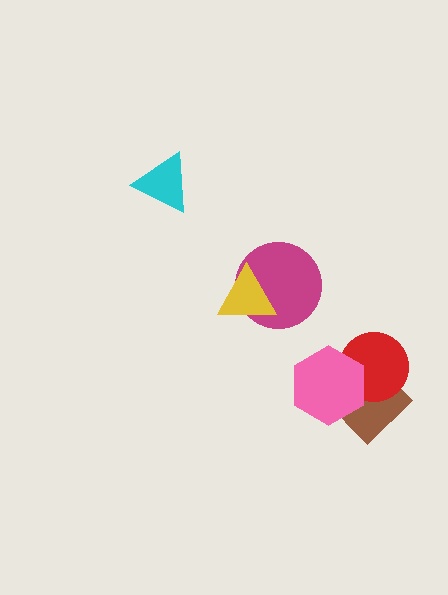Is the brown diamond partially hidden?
Yes, it is partially covered by another shape.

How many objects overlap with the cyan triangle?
0 objects overlap with the cyan triangle.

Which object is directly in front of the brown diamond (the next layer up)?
The red circle is directly in front of the brown diamond.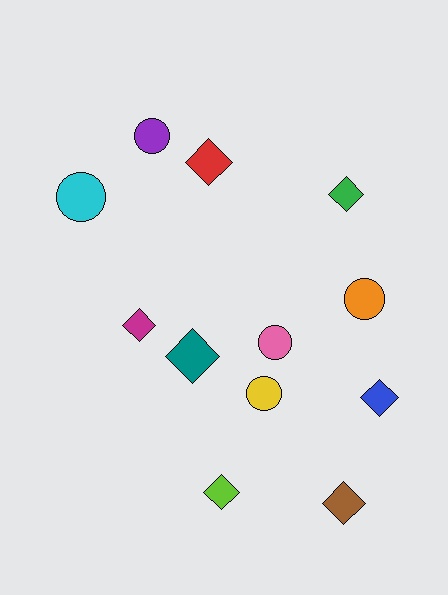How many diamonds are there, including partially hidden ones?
There are 7 diamonds.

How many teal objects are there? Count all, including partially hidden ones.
There is 1 teal object.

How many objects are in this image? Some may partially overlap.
There are 12 objects.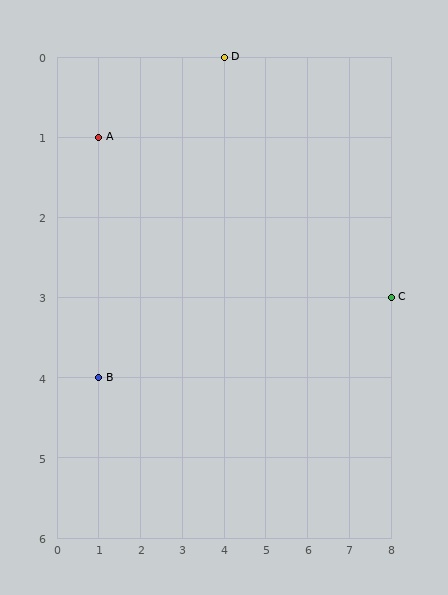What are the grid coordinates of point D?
Point D is at grid coordinates (4, 0).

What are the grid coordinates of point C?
Point C is at grid coordinates (8, 3).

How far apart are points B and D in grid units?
Points B and D are 3 columns and 4 rows apart (about 5.0 grid units diagonally).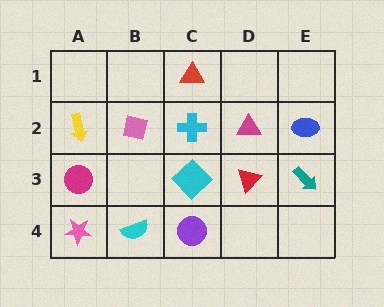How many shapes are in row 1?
1 shape.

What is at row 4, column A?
A pink star.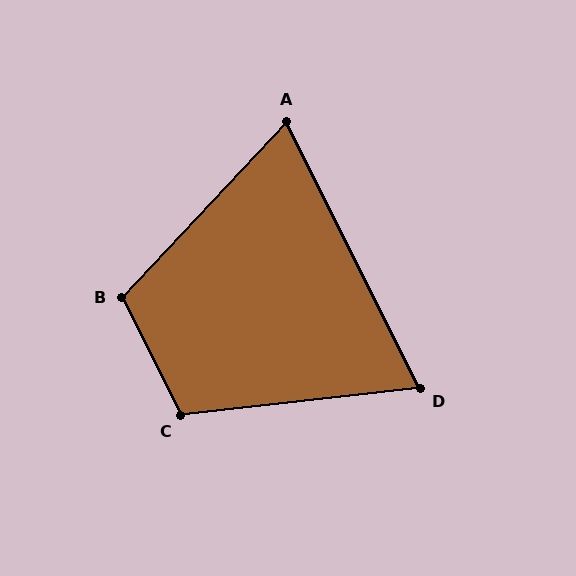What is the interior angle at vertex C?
Approximately 110 degrees (obtuse).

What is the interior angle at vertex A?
Approximately 70 degrees (acute).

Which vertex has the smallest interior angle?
D, at approximately 70 degrees.